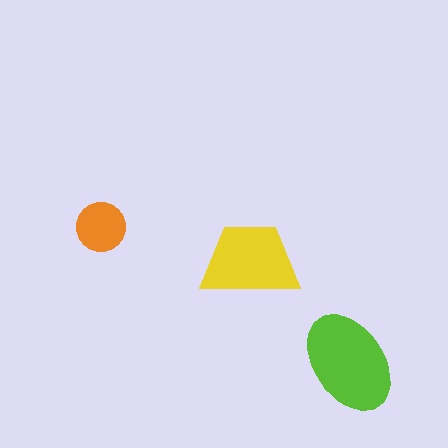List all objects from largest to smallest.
The lime ellipse, the yellow trapezoid, the orange circle.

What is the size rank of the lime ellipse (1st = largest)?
1st.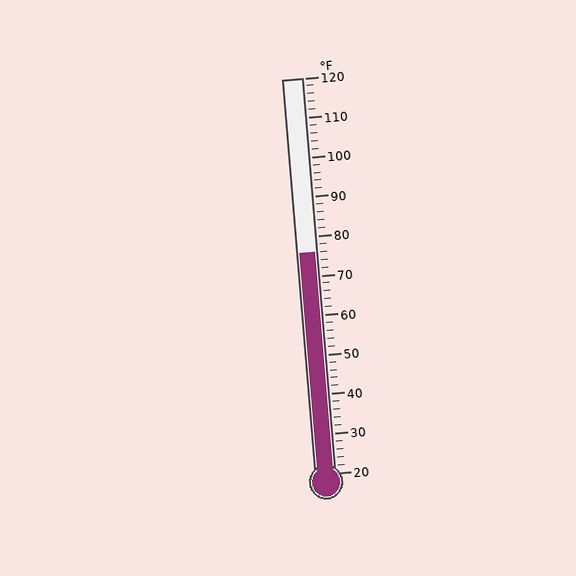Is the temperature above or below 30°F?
The temperature is above 30°F.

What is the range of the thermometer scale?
The thermometer scale ranges from 20°F to 120°F.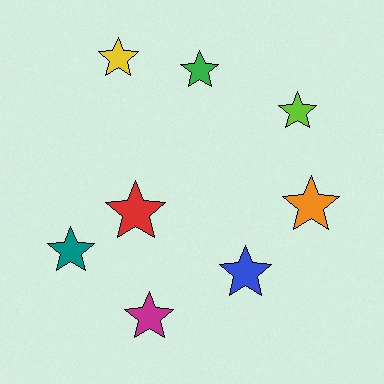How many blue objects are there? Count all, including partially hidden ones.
There is 1 blue object.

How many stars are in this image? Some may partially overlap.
There are 8 stars.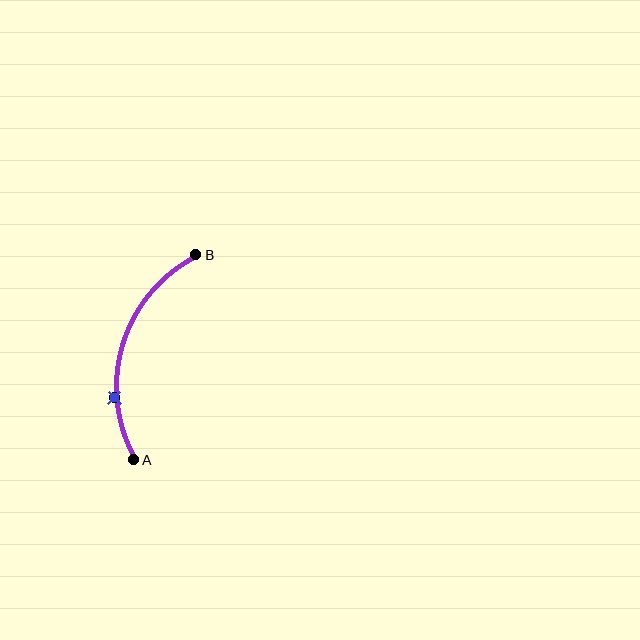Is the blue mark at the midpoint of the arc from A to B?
No. The blue mark lies on the arc but is closer to endpoint A. The arc midpoint would be at the point on the curve equidistant along the arc from both A and B.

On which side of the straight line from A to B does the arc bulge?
The arc bulges to the left of the straight line connecting A and B.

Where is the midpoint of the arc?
The arc midpoint is the point on the curve farthest from the straight line joining A and B. It sits to the left of that line.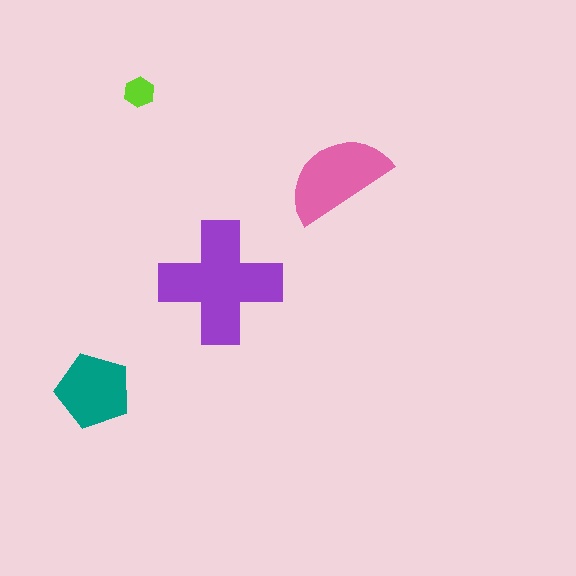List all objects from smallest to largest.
The lime hexagon, the teal pentagon, the pink semicircle, the purple cross.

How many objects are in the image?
There are 4 objects in the image.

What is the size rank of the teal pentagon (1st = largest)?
3rd.